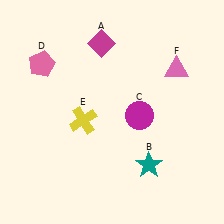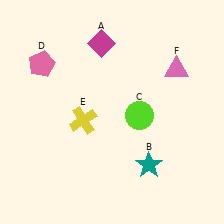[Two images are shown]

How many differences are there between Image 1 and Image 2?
There is 1 difference between the two images.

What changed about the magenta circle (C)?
In Image 1, C is magenta. In Image 2, it changed to lime.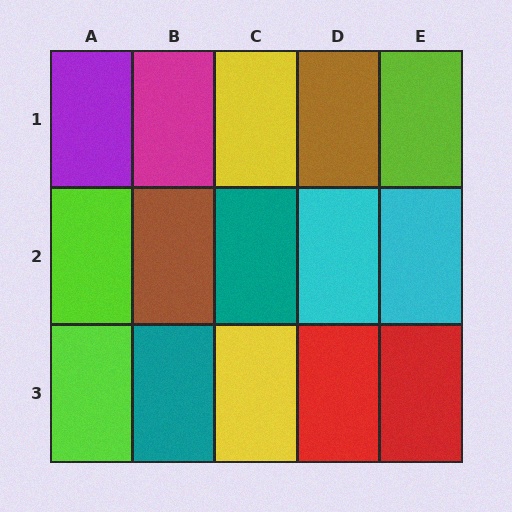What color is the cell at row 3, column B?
Teal.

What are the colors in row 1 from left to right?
Purple, magenta, yellow, brown, lime.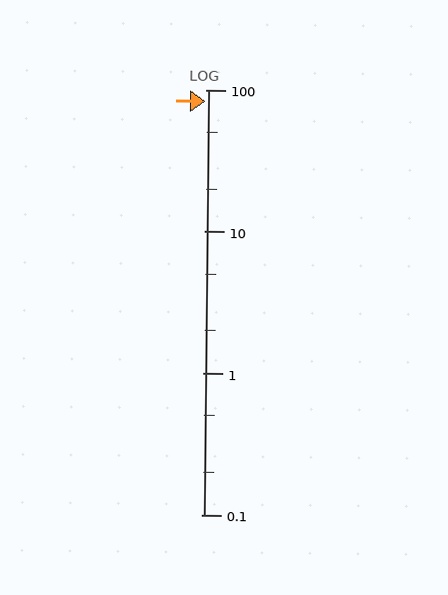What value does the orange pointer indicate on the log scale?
The pointer indicates approximately 83.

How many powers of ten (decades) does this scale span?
The scale spans 3 decades, from 0.1 to 100.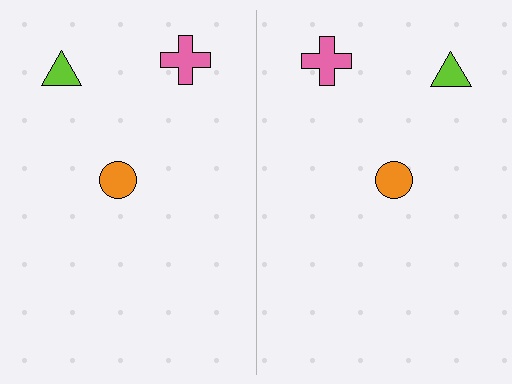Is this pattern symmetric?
Yes, this pattern has bilateral (reflection) symmetry.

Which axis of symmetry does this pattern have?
The pattern has a vertical axis of symmetry running through the center of the image.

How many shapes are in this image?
There are 6 shapes in this image.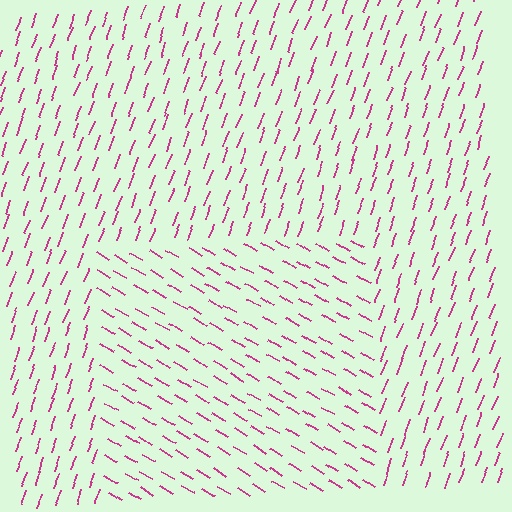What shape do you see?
I see a rectangle.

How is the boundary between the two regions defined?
The boundary is defined purely by a change in line orientation (approximately 79 degrees difference). All lines are the same color and thickness.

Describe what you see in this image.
The image is filled with small magenta line segments. A rectangle region in the image has lines oriented differently from the surrounding lines, creating a visible texture boundary.